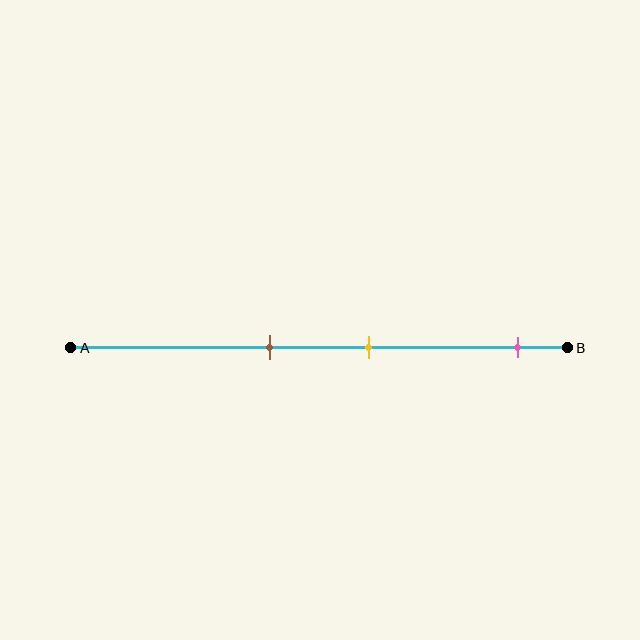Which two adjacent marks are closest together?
The brown and yellow marks are the closest adjacent pair.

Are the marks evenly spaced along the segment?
No, the marks are not evenly spaced.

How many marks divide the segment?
There are 3 marks dividing the segment.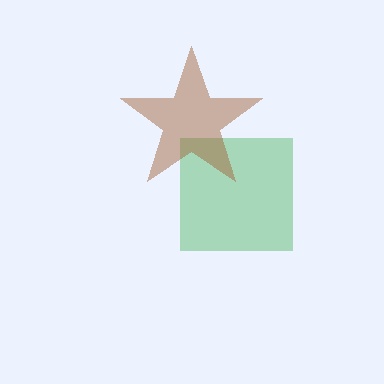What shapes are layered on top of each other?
The layered shapes are: a green square, a brown star.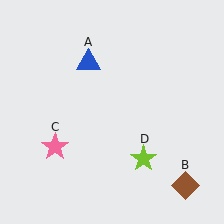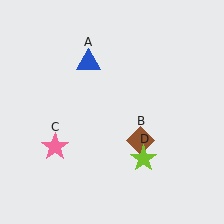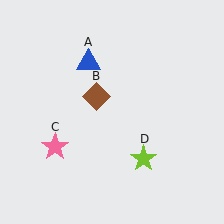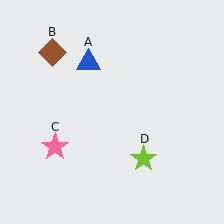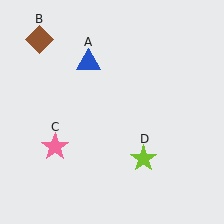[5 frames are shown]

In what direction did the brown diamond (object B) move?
The brown diamond (object B) moved up and to the left.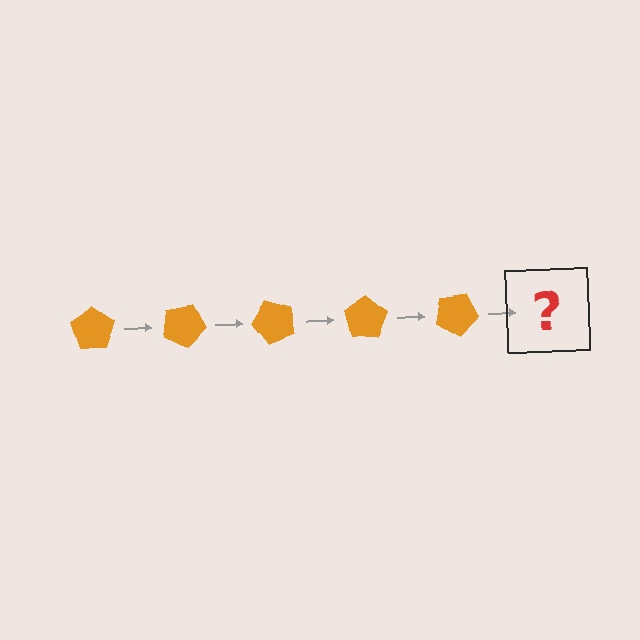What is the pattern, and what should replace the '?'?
The pattern is that the pentagon rotates 25 degrees each step. The '?' should be an orange pentagon rotated 125 degrees.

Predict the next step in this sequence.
The next step is an orange pentagon rotated 125 degrees.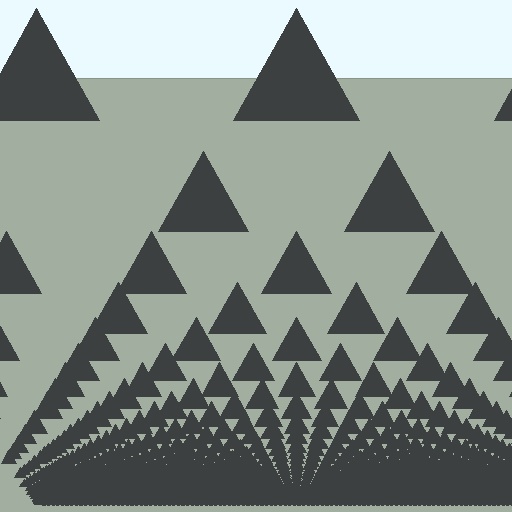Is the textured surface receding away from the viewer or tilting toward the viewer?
The surface appears to tilt toward the viewer. Texture elements get larger and sparser toward the top.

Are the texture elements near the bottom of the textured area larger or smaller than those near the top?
Smaller. The gradient is inverted — elements near the bottom are smaller and denser.